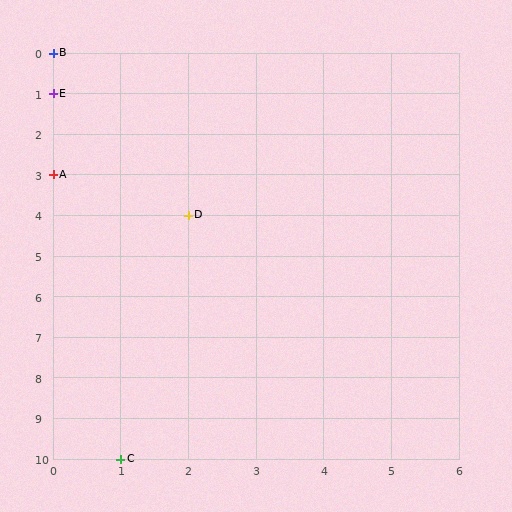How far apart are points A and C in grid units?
Points A and C are 1 column and 7 rows apart (about 7.1 grid units diagonally).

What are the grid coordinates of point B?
Point B is at grid coordinates (0, 0).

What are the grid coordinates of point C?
Point C is at grid coordinates (1, 10).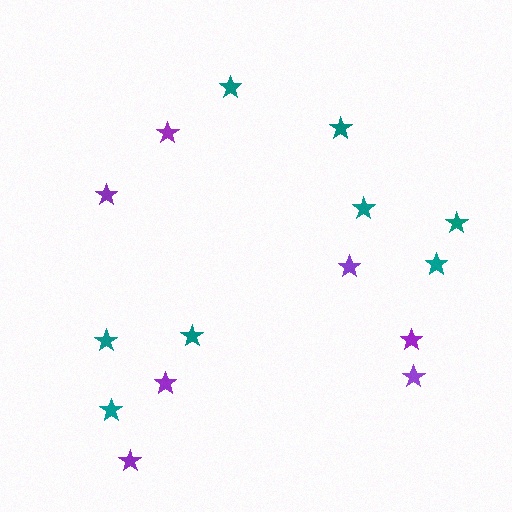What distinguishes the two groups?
There are 2 groups: one group of purple stars (7) and one group of teal stars (8).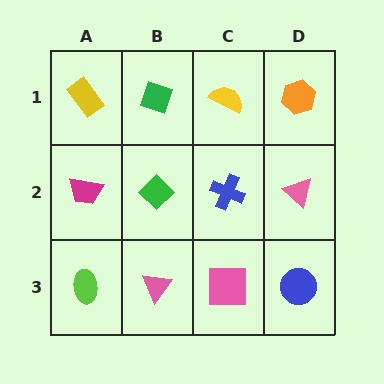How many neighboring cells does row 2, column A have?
3.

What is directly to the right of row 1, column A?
A green diamond.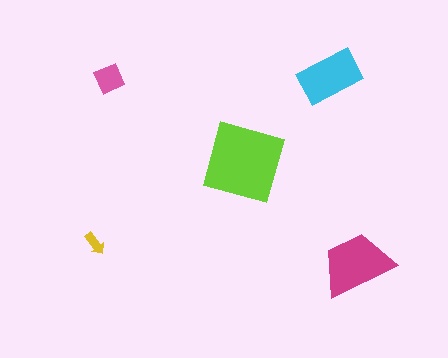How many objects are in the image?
There are 5 objects in the image.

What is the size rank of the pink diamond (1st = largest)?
4th.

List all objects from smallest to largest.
The yellow arrow, the pink diamond, the cyan rectangle, the magenta trapezoid, the lime square.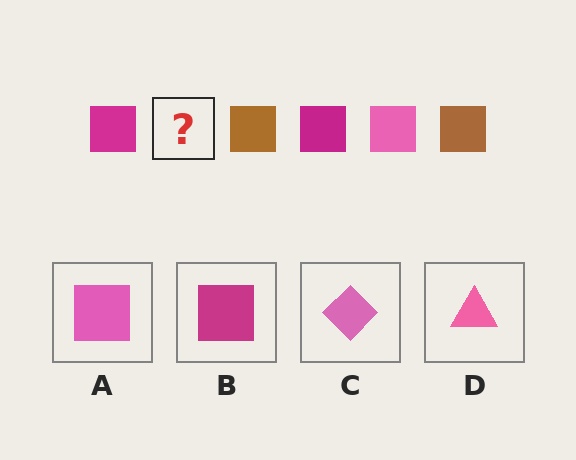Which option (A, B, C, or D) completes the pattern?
A.